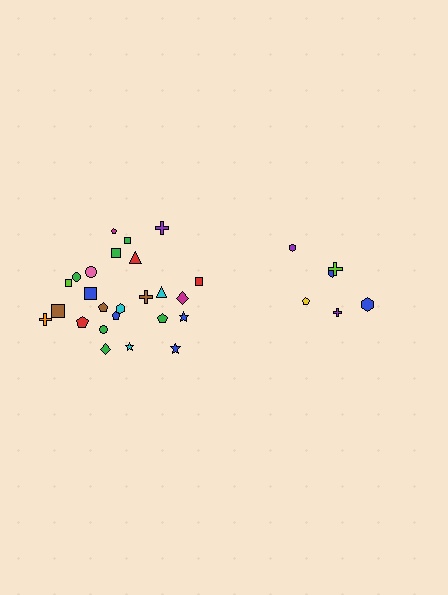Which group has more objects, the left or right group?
The left group.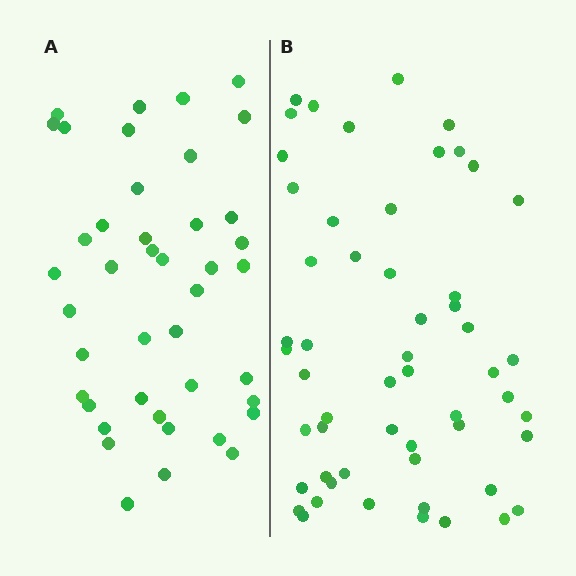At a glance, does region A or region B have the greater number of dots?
Region B (the right region) has more dots.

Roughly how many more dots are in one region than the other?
Region B has approximately 15 more dots than region A.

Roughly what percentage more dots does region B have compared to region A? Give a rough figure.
About 30% more.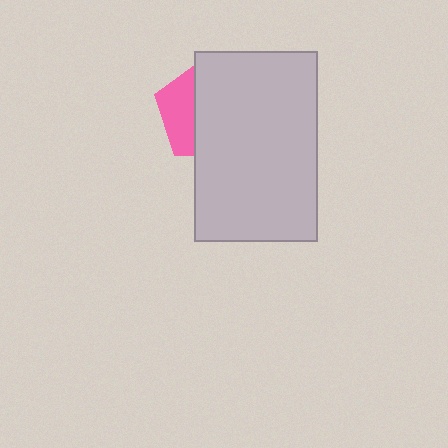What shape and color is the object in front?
The object in front is a light gray rectangle.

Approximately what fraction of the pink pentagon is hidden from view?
Roughly 67% of the pink pentagon is hidden behind the light gray rectangle.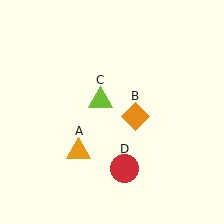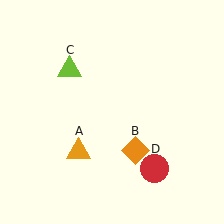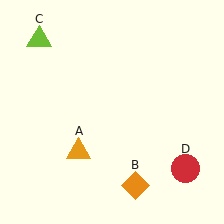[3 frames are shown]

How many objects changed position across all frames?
3 objects changed position: orange diamond (object B), lime triangle (object C), red circle (object D).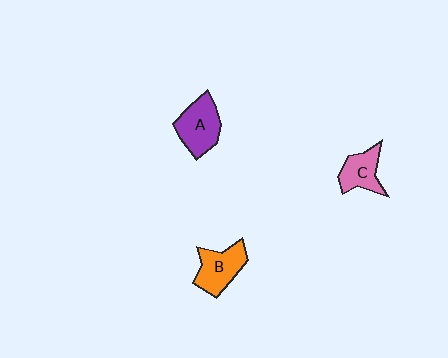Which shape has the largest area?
Shape A (purple).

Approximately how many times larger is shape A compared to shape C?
Approximately 1.3 times.